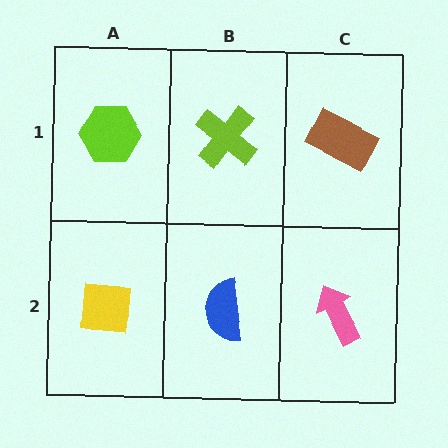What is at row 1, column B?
A lime cross.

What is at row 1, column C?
A brown rectangle.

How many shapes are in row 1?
3 shapes.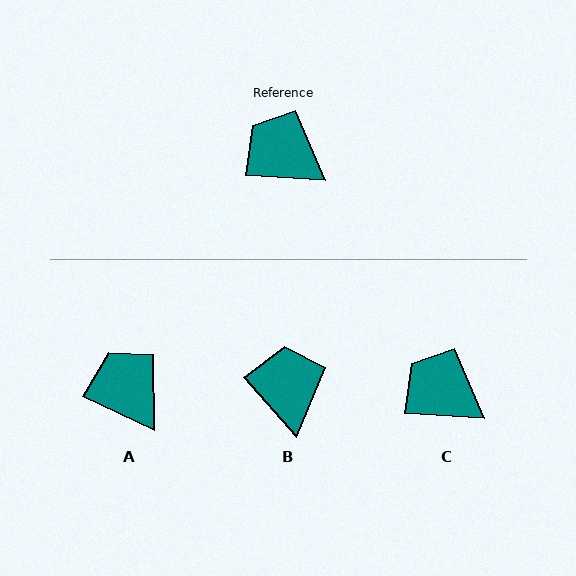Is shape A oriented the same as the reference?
No, it is off by about 22 degrees.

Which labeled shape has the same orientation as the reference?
C.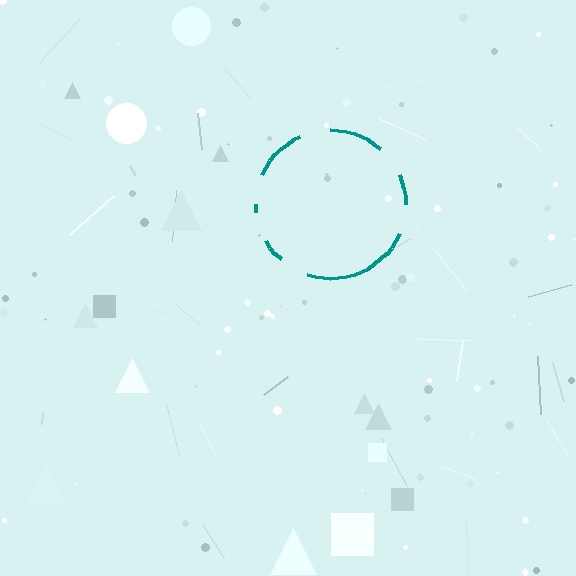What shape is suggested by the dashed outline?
The dashed outline suggests a circle.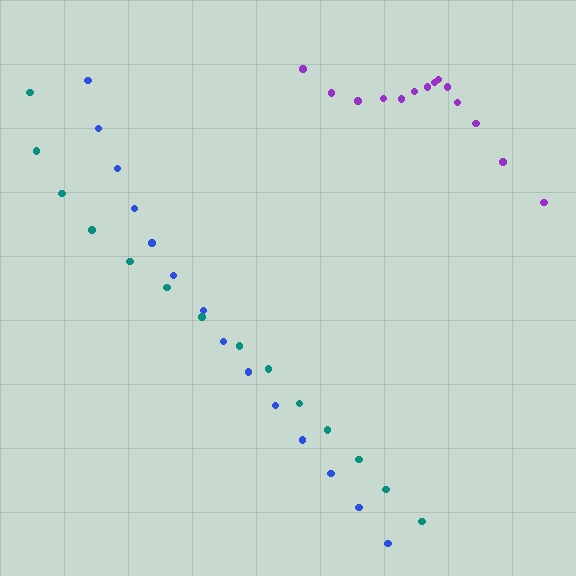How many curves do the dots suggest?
There are 3 distinct paths.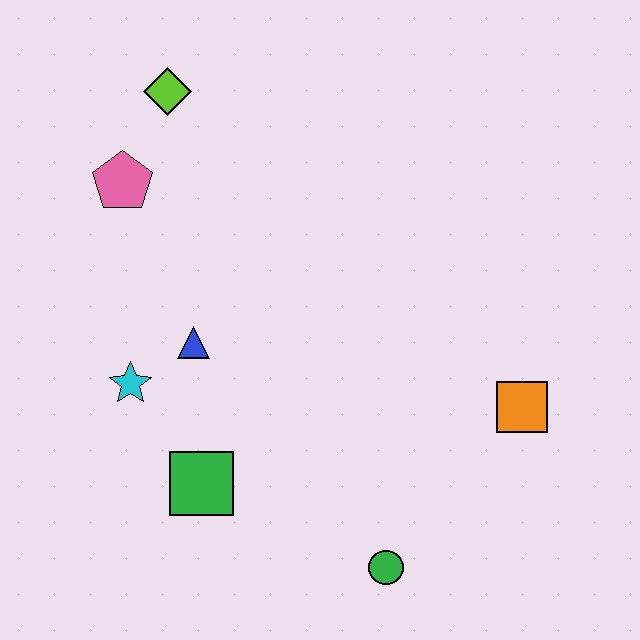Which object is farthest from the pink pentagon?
The green circle is farthest from the pink pentagon.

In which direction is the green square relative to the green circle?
The green square is to the left of the green circle.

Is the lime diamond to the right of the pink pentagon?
Yes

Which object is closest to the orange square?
The green circle is closest to the orange square.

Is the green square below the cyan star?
Yes